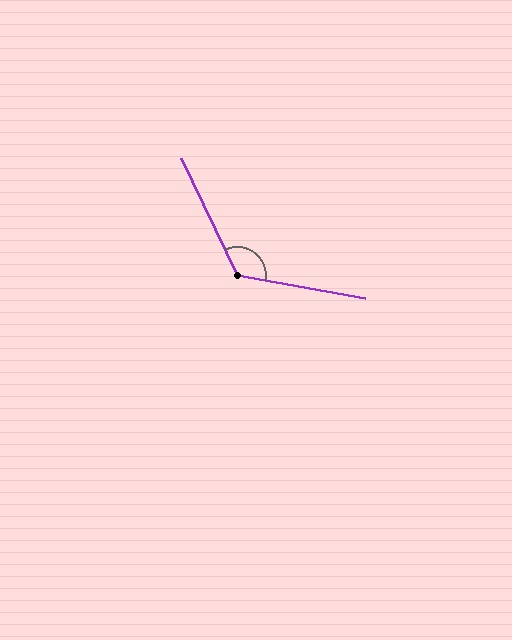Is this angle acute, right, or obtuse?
It is obtuse.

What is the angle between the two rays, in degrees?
Approximately 125 degrees.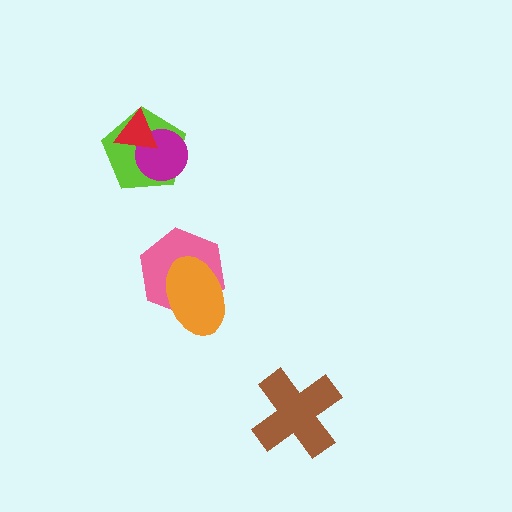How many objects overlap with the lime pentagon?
2 objects overlap with the lime pentagon.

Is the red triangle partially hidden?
No, no other shape covers it.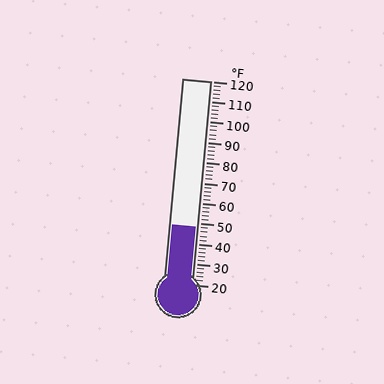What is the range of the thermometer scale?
The thermometer scale ranges from 20°F to 120°F.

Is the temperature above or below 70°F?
The temperature is below 70°F.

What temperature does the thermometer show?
The thermometer shows approximately 48°F.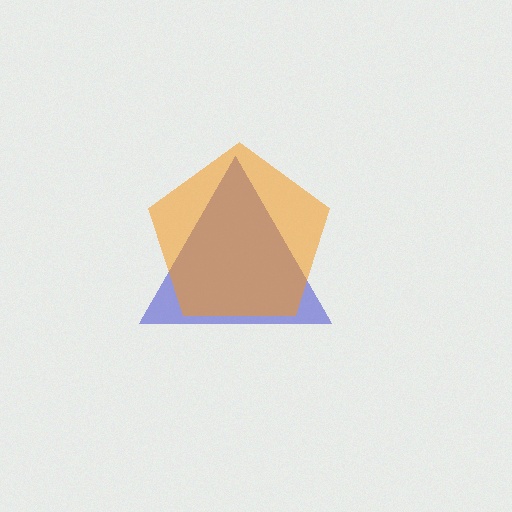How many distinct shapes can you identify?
There are 2 distinct shapes: a blue triangle, an orange pentagon.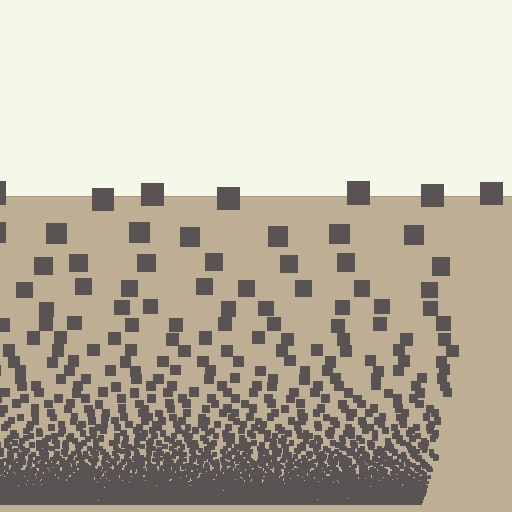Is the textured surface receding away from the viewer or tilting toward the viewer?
The surface appears to tilt toward the viewer. Texture elements get larger and sparser toward the top.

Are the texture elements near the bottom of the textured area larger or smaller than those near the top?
Smaller. The gradient is inverted — elements near the bottom are smaller and denser.